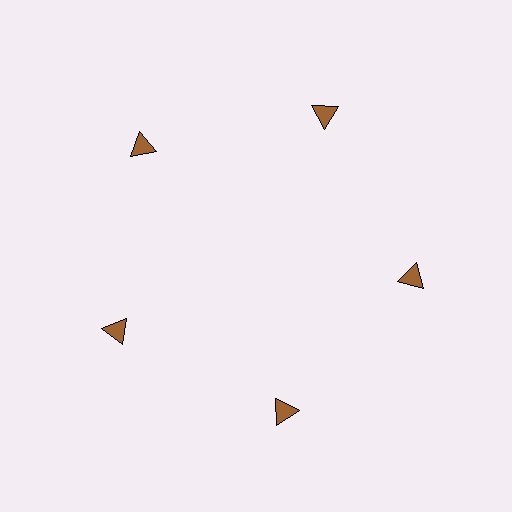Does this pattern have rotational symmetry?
Yes, this pattern has 5-fold rotational symmetry. It looks the same after rotating 72 degrees around the center.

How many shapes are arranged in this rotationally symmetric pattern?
There are 5 shapes, arranged in 5 groups of 1.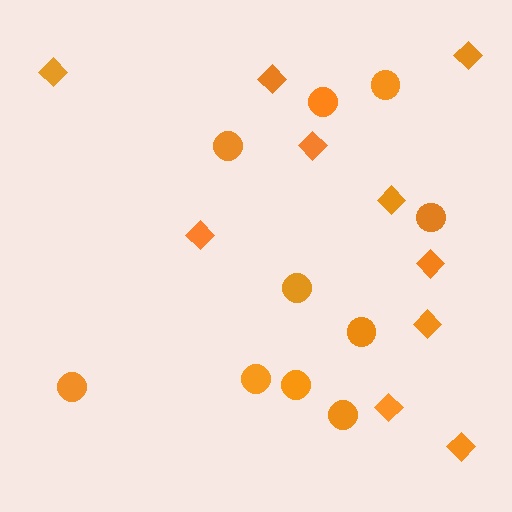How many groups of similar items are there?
There are 2 groups: one group of circles (10) and one group of diamonds (10).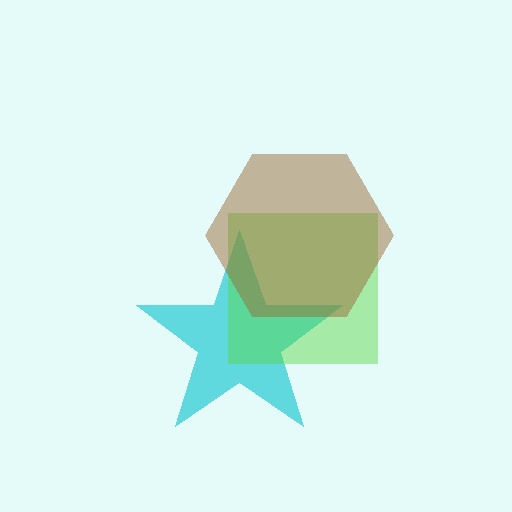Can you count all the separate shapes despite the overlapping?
Yes, there are 3 separate shapes.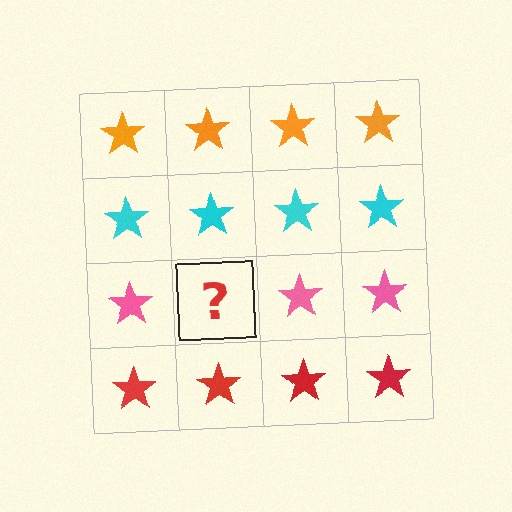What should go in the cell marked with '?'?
The missing cell should contain a pink star.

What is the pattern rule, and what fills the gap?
The rule is that each row has a consistent color. The gap should be filled with a pink star.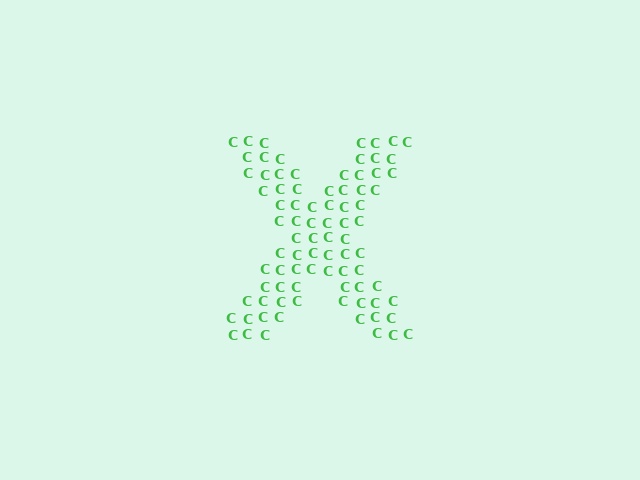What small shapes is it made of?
It is made of small letter C's.